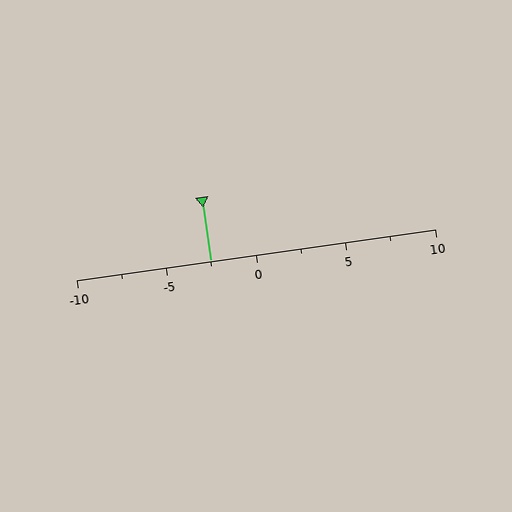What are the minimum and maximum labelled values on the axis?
The axis runs from -10 to 10.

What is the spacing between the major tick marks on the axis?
The major ticks are spaced 5 apart.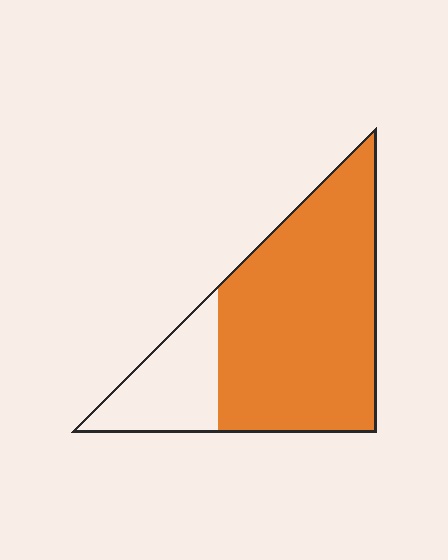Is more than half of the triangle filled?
Yes.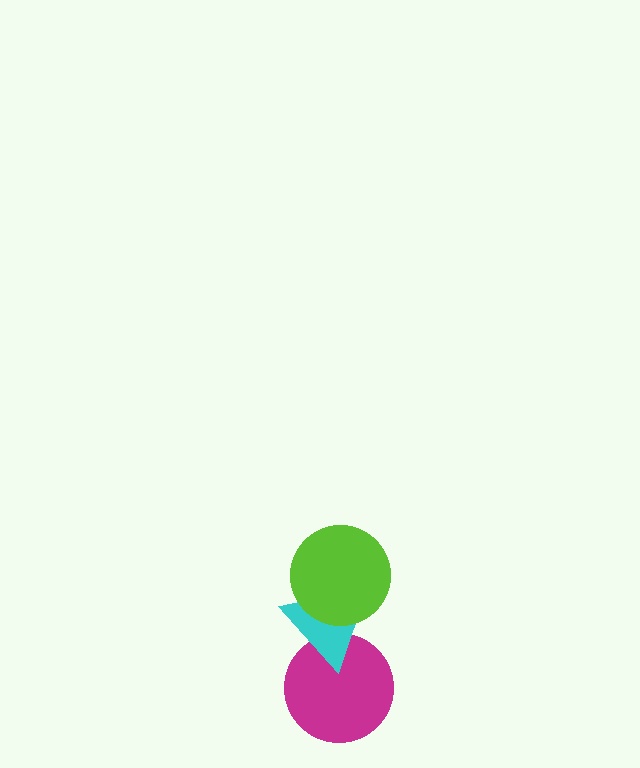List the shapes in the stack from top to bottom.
From top to bottom: the lime circle, the cyan triangle, the magenta circle.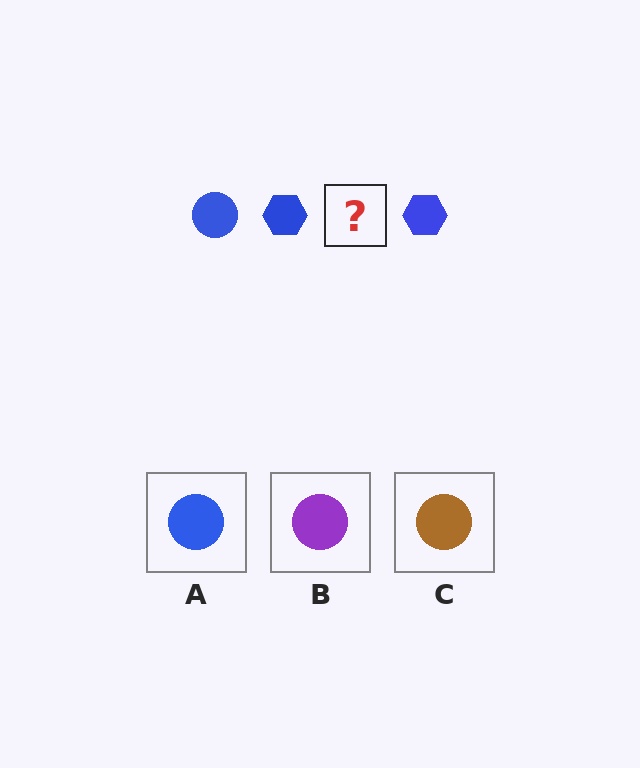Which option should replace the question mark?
Option A.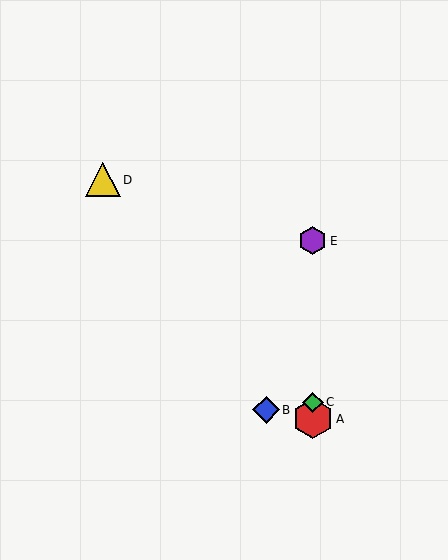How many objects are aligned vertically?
3 objects (A, C, E) are aligned vertically.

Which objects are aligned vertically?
Objects A, C, E are aligned vertically.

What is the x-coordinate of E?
Object E is at x≈313.